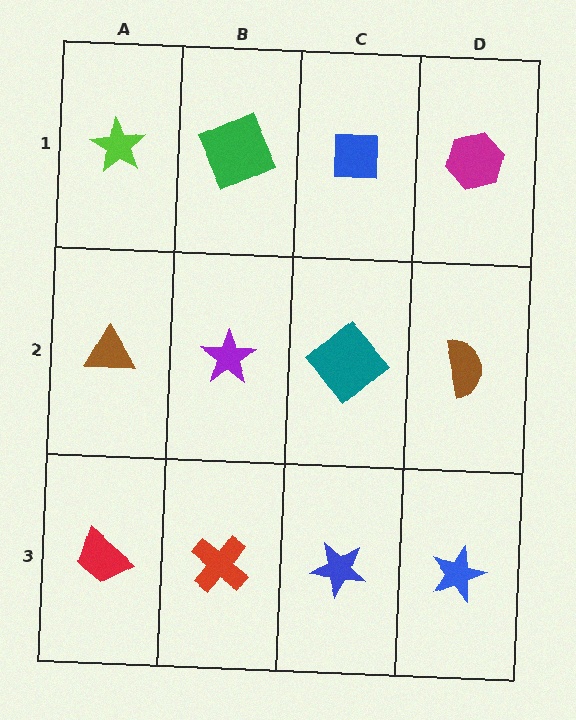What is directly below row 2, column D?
A blue star.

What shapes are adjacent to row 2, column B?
A green square (row 1, column B), a red cross (row 3, column B), a brown triangle (row 2, column A), a teal diamond (row 2, column C).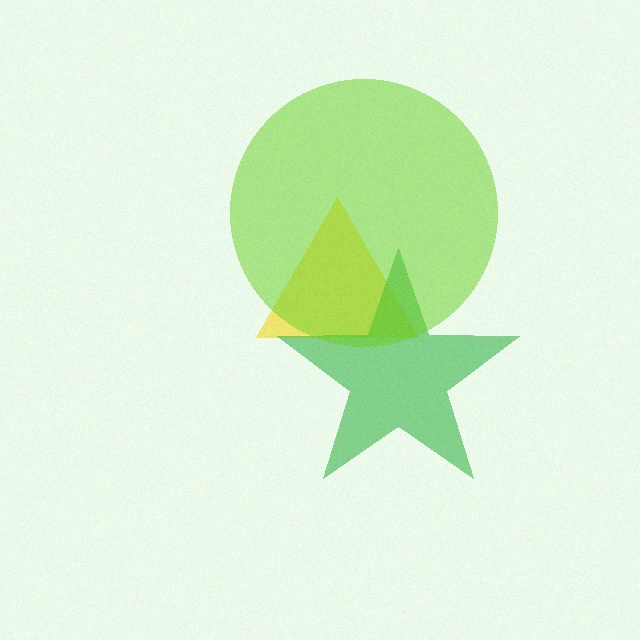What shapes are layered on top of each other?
The layered shapes are: a yellow triangle, a green star, a lime circle.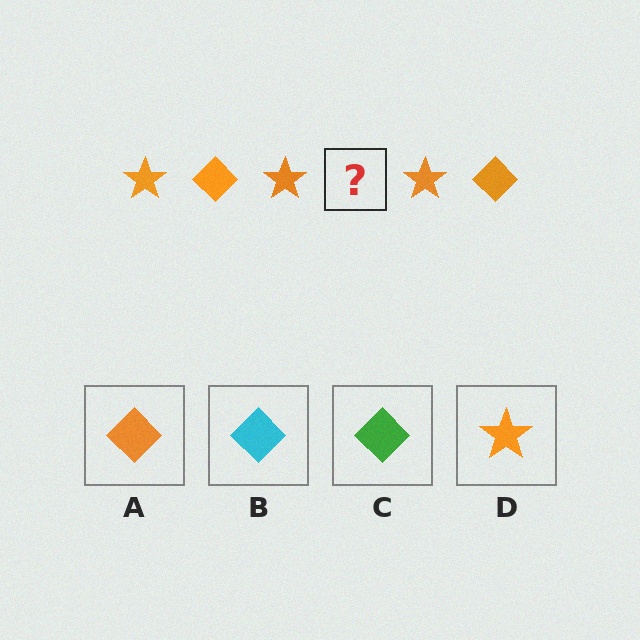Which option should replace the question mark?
Option A.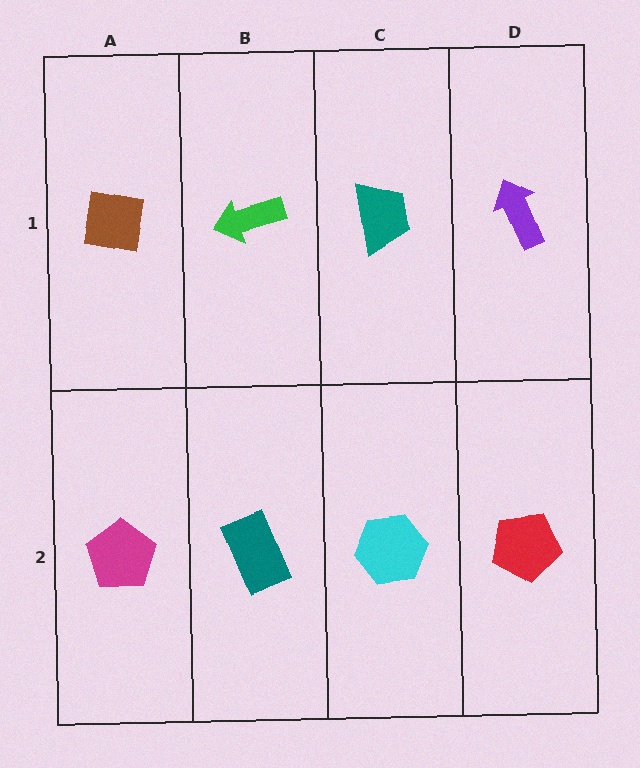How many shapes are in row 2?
4 shapes.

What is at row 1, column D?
A purple arrow.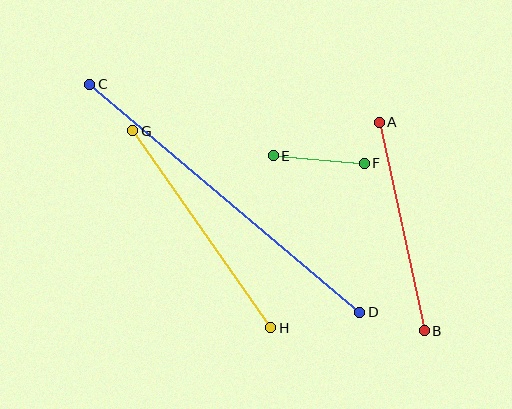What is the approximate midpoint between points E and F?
The midpoint is at approximately (319, 159) pixels.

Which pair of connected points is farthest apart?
Points C and D are farthest apart.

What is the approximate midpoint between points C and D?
The midpoint is at approximately (225, 198) pixels.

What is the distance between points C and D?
The distance is approximately 353 pixels.